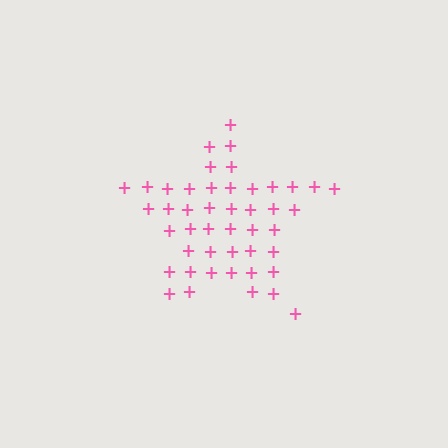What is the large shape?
The large shape is a star.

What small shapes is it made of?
It is made of small plus signs.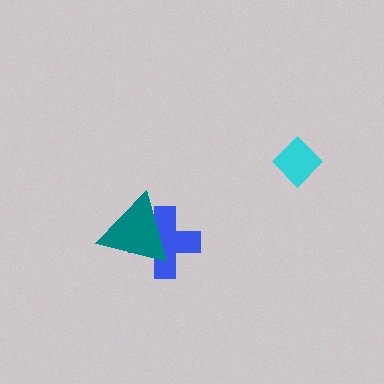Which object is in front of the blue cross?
The teal triangle is in front of the blue cross.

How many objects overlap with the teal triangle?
1 object overlaps with the teal triangle.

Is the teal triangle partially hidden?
No, no other shape covers it.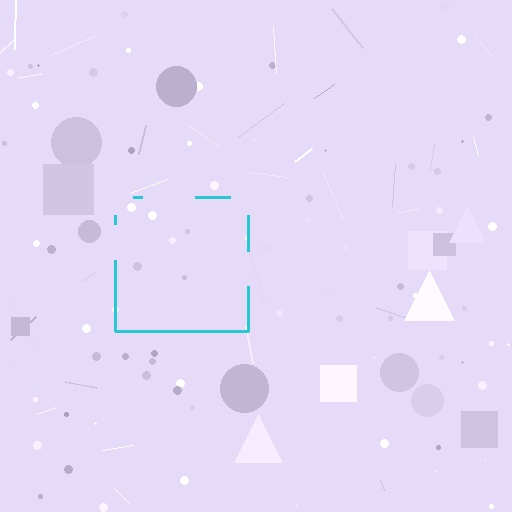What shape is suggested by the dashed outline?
The dashed outline suggests a square.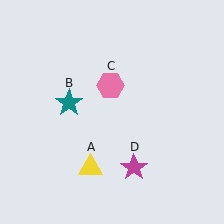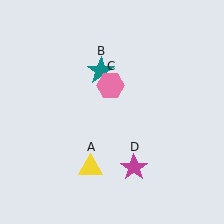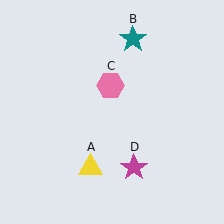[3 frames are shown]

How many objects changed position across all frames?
1 object changed position: teal star (object B).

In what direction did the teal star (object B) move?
The teal star (object B) moved up and to the right.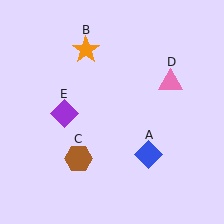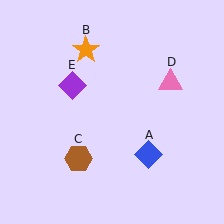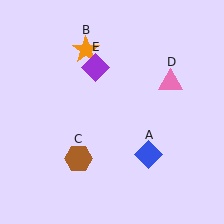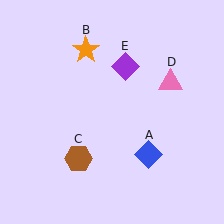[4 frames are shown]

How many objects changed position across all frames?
1 object changed position: purple diamond (object E).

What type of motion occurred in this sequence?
The purple diamond (object E) rotated clockwise around the center of the scene.